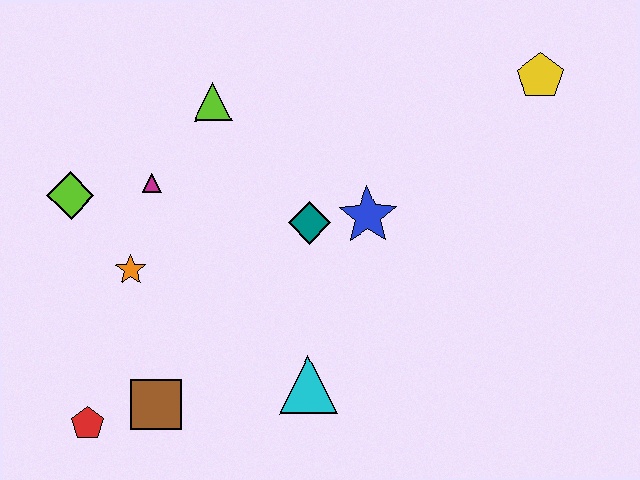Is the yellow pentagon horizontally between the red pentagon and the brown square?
No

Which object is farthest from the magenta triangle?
The yellow pentagon is farthest from the magenta triangle.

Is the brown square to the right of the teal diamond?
No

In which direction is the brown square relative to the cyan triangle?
The brown square is to the left of the cyan triangle.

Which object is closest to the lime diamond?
The magenta triangle is closest to the lime diamond.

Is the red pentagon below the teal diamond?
Yes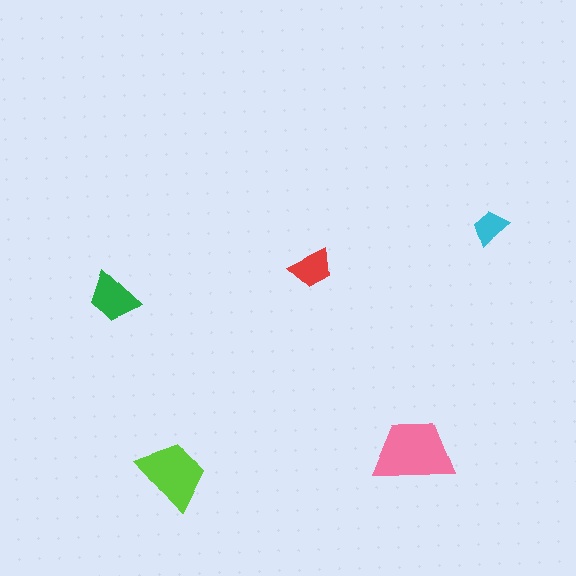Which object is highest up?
The cyan trapezoid is topmost.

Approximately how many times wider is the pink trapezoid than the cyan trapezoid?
About 2.5 times wider.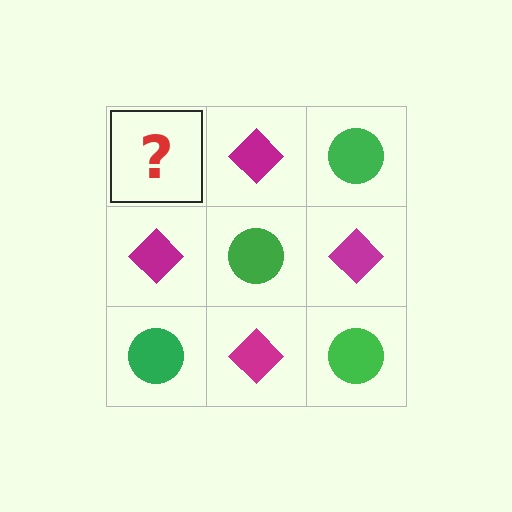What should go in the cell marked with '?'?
The missing cell should contain a green circle.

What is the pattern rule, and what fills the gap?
The rule is that it alternates green circle and magenta diamond in a checkerboard pattern. The gap should be filled with a green circle.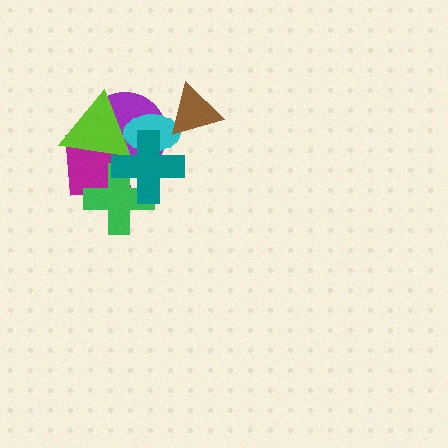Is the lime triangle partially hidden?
Yes, it is partially covered by another shape.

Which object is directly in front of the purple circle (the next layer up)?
The magenta square is directly in front of the purple circle.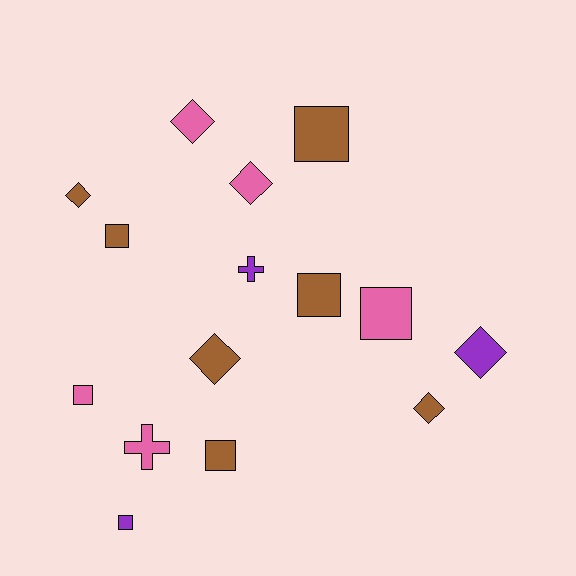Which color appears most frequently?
Brown, with 7 objects.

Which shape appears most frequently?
Square, with 7 objects.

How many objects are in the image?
There are 15 objects.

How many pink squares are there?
There are 2 pink squares.